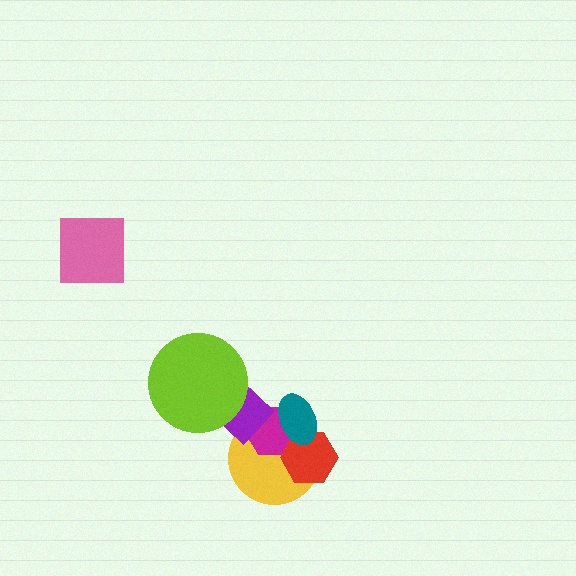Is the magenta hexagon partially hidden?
Yes, it is partially covered by another shape.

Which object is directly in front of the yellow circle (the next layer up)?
The magenta hexagon is directly in front of the yellow circle.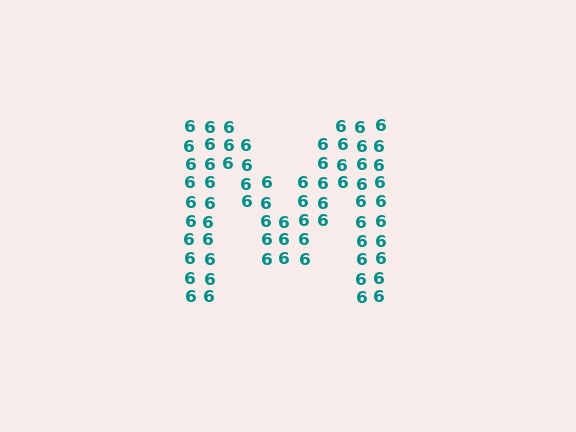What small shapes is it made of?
It is made of small digit 6's.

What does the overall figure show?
The overall figure shows the letter M.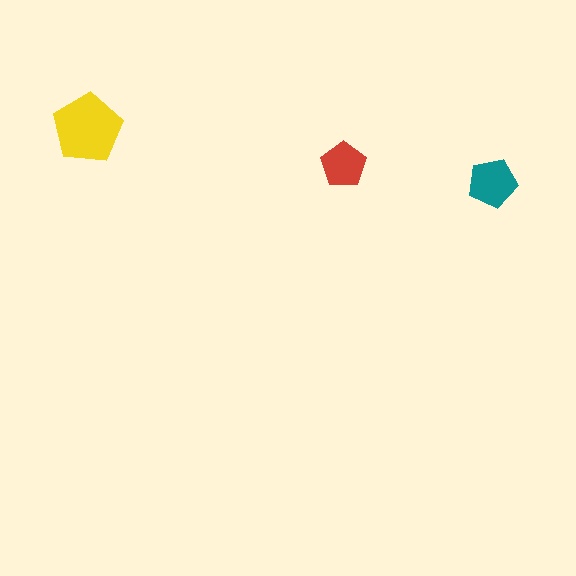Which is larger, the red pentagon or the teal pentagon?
The teal one.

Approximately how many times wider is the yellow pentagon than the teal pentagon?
About 1.5 times wider.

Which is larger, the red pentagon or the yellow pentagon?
The yellow one.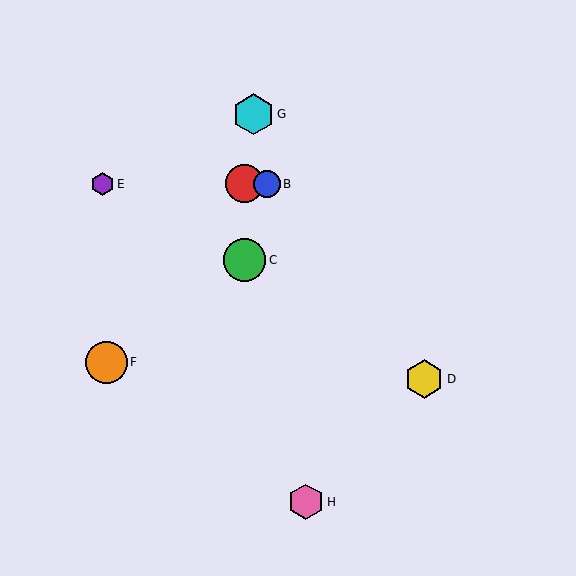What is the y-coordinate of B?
Object B is at y≈184.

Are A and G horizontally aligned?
No, A is at y≈184 and G is at y≈114.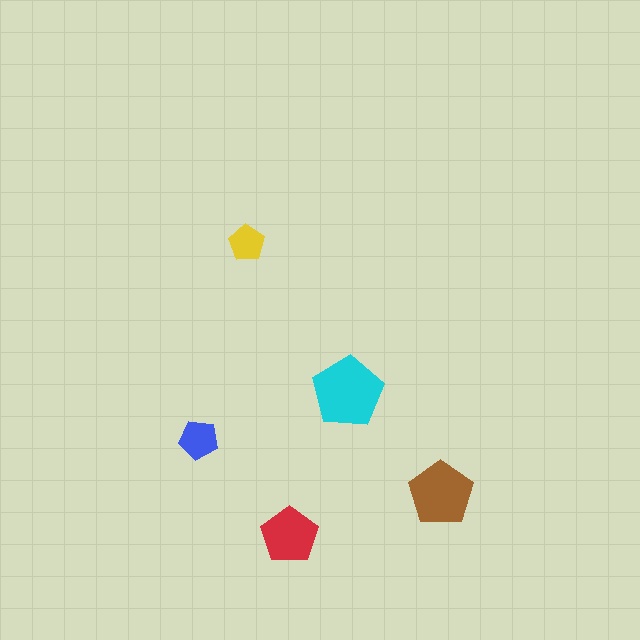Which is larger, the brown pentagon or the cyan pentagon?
The cyan one.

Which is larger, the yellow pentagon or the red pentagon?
The red one.